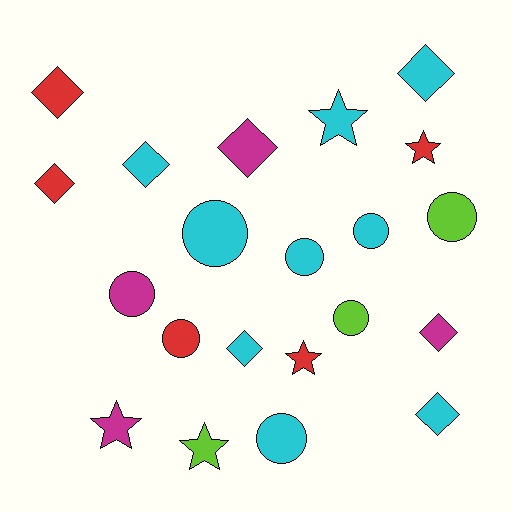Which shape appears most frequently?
Circle, with 8 objects.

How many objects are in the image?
There are 21 objects.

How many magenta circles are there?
There is 1 magenta circle.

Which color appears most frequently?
Cyan, with 9 objects.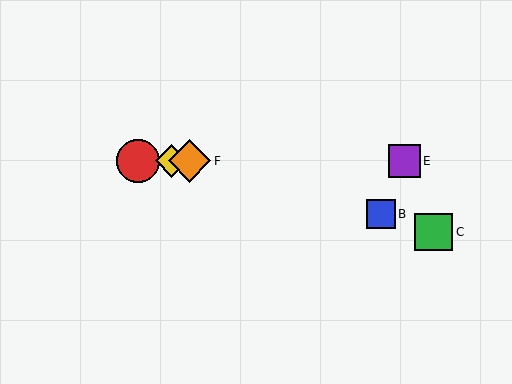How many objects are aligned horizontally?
4 objects (A, D, E, F) are aligned horizontally.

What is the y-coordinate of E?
Object E is at y≈161.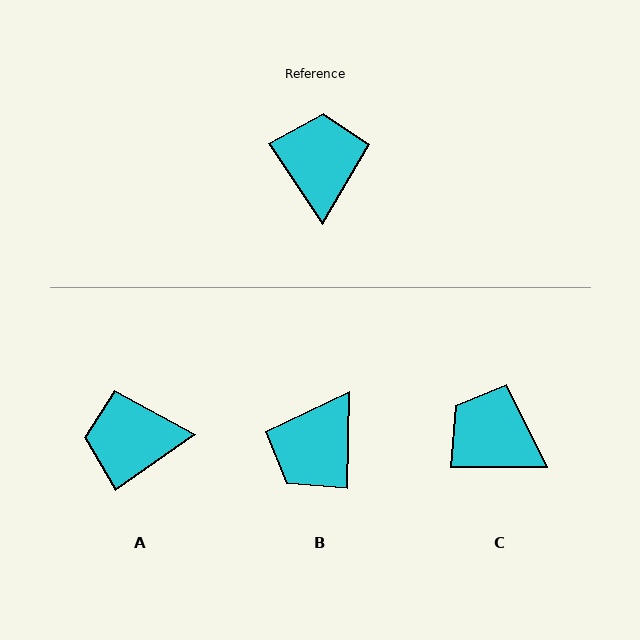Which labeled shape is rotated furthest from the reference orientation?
B, about 146 degrees away.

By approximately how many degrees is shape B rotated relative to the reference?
Approximately 146 degrees counter-clockwise.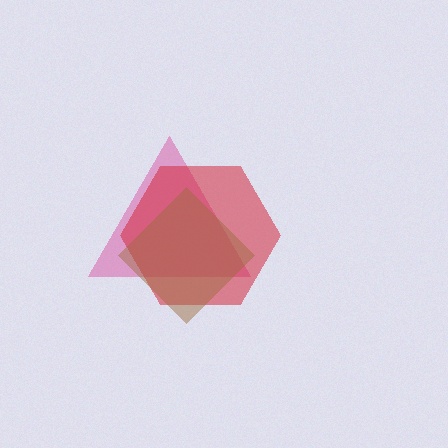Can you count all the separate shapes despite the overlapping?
Yes, there are 3 separate shapes.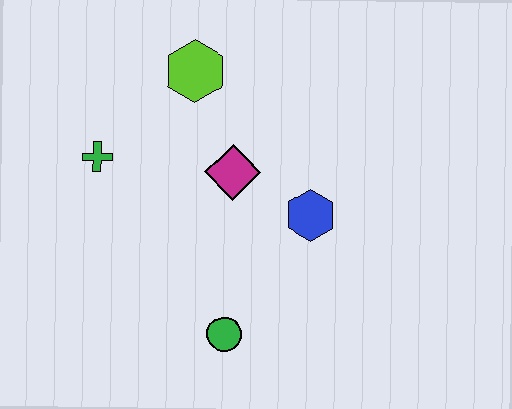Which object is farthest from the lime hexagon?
The green circle is farthest from the lime hexagon.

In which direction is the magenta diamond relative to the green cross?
The magenta diamond is to the right of the green cross.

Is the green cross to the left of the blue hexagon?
Yes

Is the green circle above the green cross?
No